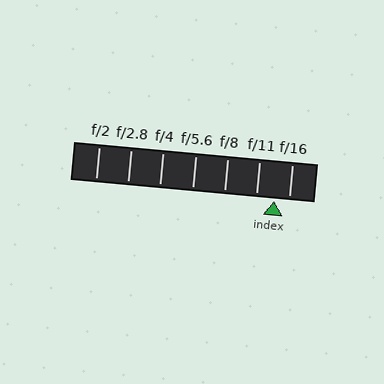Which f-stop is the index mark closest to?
The index mark is closest to f/16.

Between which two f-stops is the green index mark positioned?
The index mark is between f/11 and f/16.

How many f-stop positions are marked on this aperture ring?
There are 7 f-stop positions marked.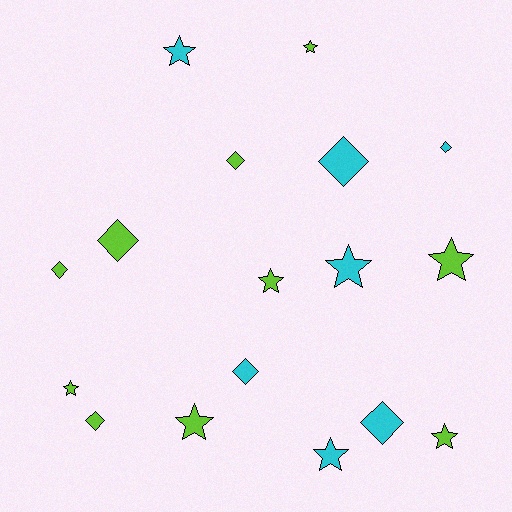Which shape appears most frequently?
Star, with 9 objects.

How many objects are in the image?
There are 17 objects.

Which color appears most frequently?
Lime, with 10 objects.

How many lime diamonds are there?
There are 4 lime diamonds.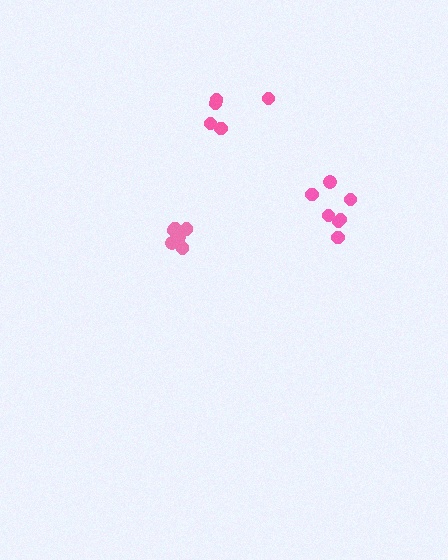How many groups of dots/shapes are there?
There are 3 groups.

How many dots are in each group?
Group 1: 5 dots, Group 2: 7 dots, Group 3: 6 dots (18 total).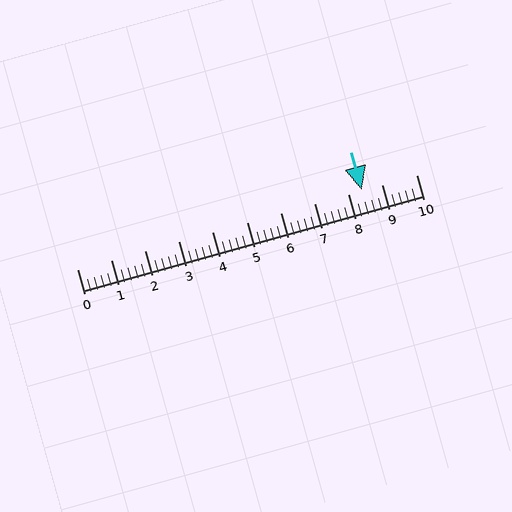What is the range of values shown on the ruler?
The ruler shows values from 0 to 10.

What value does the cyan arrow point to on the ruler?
The cyan arrow points to approximately 8.4.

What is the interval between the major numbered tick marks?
The major tick marks are spaced 1 units apart.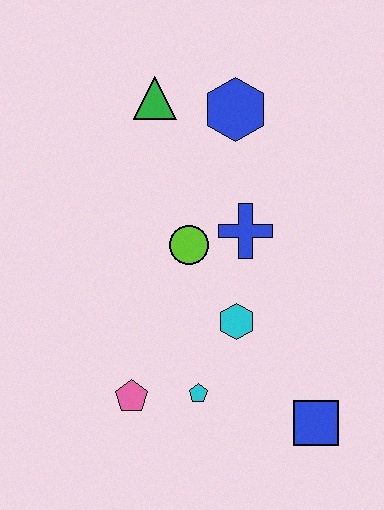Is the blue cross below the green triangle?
Yes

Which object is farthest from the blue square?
The green triangle is farthest from the blue square.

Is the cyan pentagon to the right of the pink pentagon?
Yes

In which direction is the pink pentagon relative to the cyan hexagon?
The pink pentagon is to the left of the cyan hexagon.